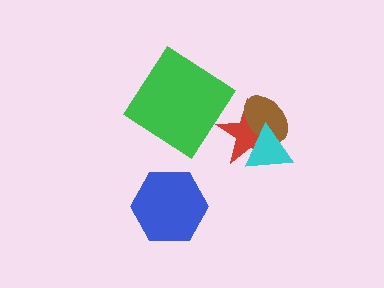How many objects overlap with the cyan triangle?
2 objects overlap with the cyan triangle.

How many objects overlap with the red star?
2 objects overlap with the red star.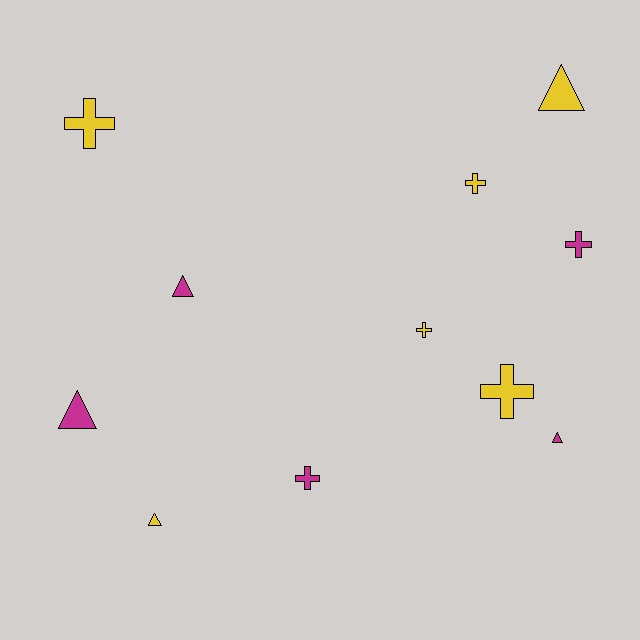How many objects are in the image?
There are 11 objects.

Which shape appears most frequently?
Cross, with 6 objects.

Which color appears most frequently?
Yellow, with 6 objects.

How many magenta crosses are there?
There are 2 magenta crosses.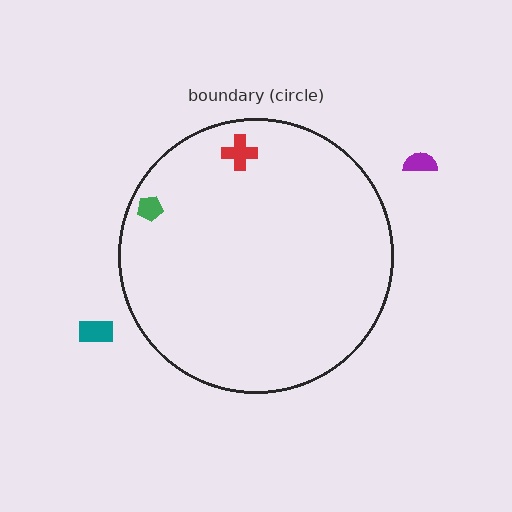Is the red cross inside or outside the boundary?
Inside.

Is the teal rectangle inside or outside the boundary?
Outside.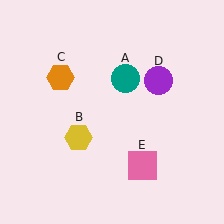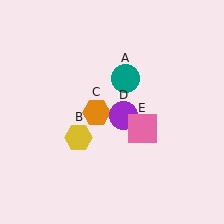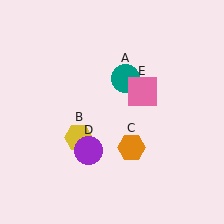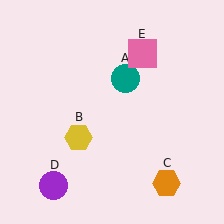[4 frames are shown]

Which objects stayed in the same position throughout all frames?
Teal circle (object A) and yellow hexagon (object B) remained stationary.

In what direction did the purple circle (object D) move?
The purple circle (object D) moved down and to the left.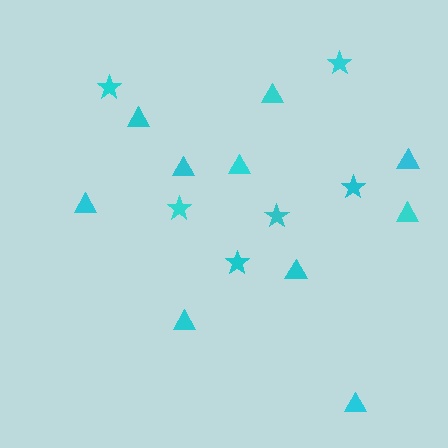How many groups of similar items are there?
There are 2 groups: one group of triangles (10) and one group of stars (6).